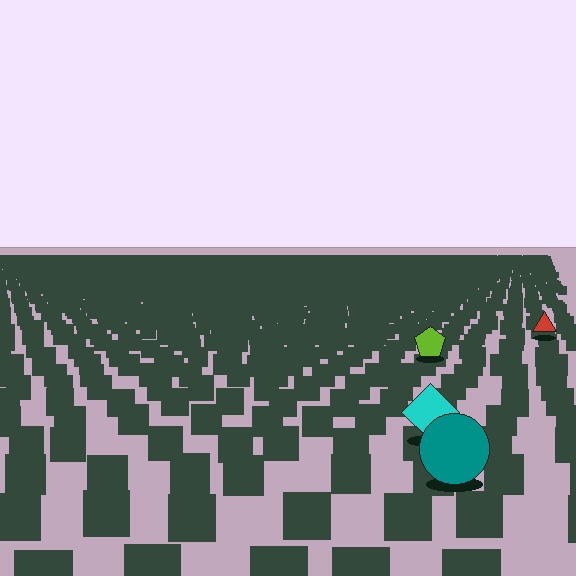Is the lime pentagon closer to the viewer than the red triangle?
Yes. The lime pentagon is closer — you can tell from the texture gradient: the ground texture is coarser near it.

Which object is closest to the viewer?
The teal circle is closest. The texture marks near it are larger and more spread out.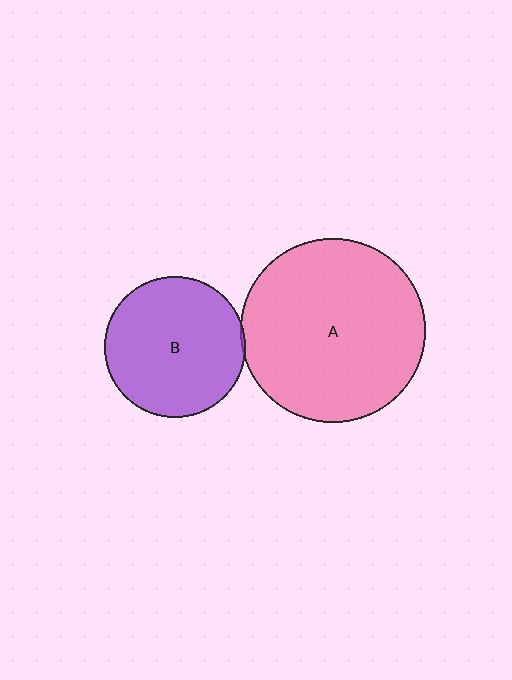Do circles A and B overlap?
Yes.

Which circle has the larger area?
Circle A (pink).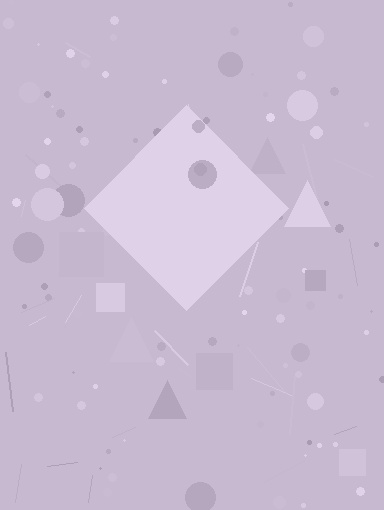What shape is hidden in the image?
A diamond is hidden in the image.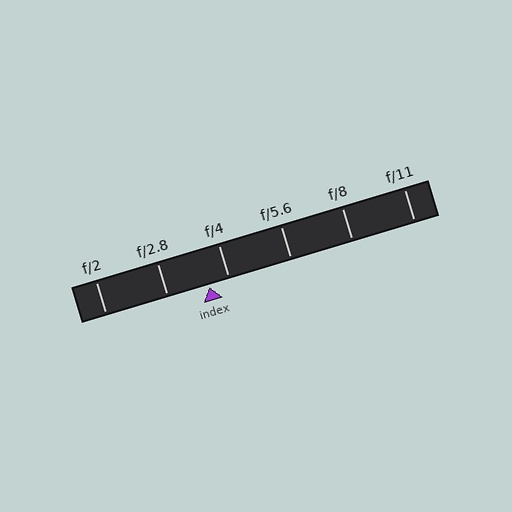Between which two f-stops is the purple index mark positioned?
The index mark is between f/2.8 and f/4.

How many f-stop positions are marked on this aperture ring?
There are 6 f-stop positions marked.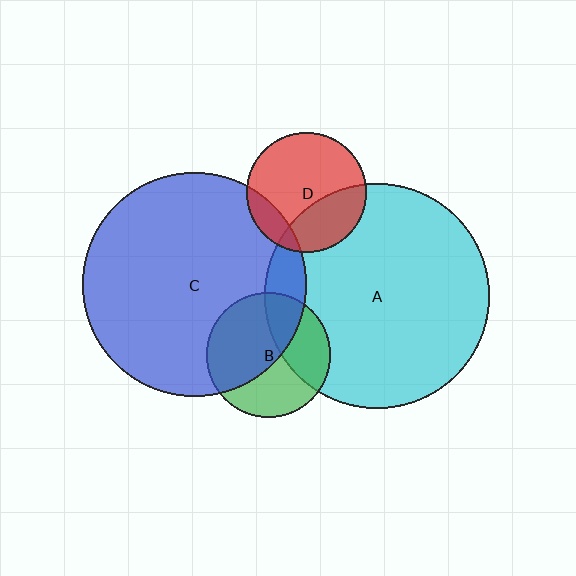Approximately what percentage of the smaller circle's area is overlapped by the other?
Approximately 30%.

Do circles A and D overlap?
Yes.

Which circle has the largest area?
Circle A (cyan).